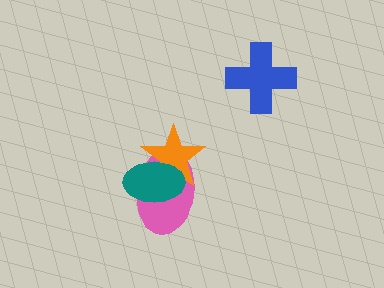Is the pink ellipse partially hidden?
Yes, it is partially covered by another shape.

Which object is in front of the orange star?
The teal ellipse is in front of the orange star.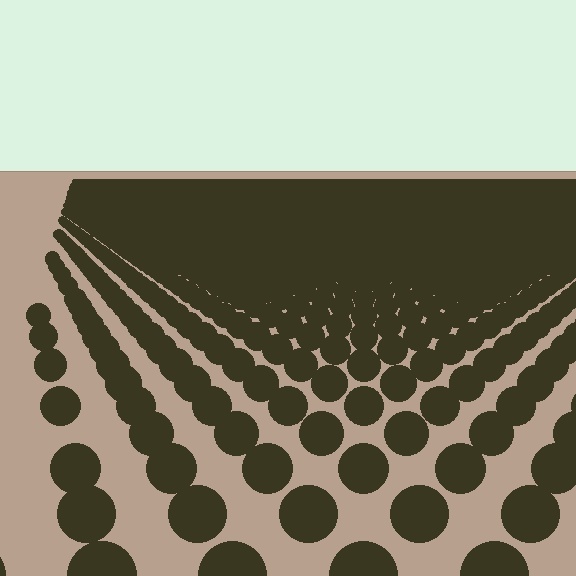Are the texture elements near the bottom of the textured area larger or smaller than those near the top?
Larger. Near the bottom, elements are closer to the viewer and appear at a bigger on-screen size.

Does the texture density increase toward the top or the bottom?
Density increases toward the top.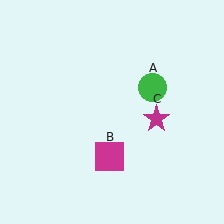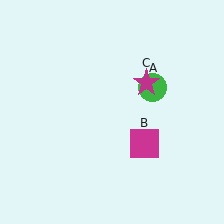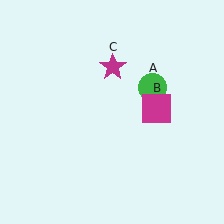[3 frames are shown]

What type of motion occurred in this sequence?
The magenta square (object B), magenta star (object C) rotated counterclockwise around the center of the scene.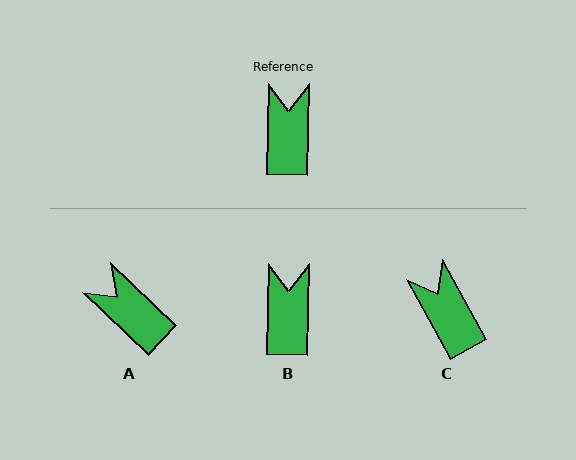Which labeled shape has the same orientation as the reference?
B.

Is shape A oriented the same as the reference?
No, it is off by about 47 degrees.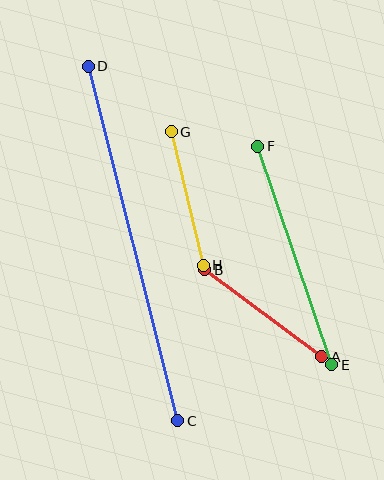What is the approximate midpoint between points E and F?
The midpoint is at approximately (295, 256) pixels.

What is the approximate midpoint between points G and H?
The midpoint is at approximately (187, 199) pixels.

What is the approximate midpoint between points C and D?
The midpoint is at approximately (133, 244) pixels.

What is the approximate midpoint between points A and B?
The midpoint is at approximately (263, 313) pixels.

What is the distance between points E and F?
The distance is approximately 231 pixels.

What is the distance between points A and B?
The distance is approximately 146 pixels.